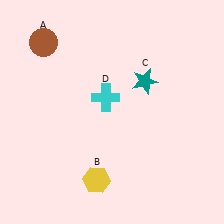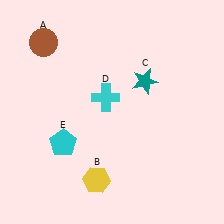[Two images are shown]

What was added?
A cyan pentagon (E) was added in Image 2.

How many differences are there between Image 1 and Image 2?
There is 1 difference between the two images.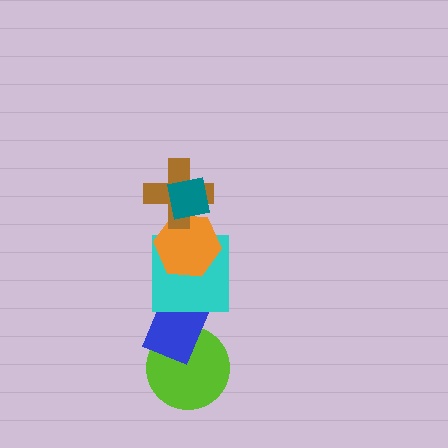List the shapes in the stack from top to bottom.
From top to bottom: the teal square, the brown cross, the orange hexagon, the cyan square, the blue rectangle, the lime circle.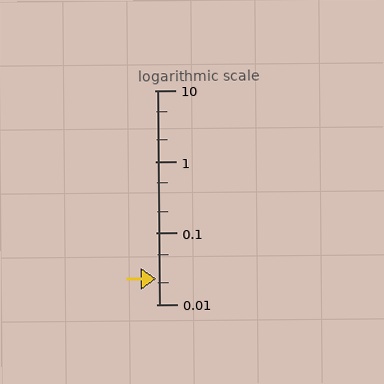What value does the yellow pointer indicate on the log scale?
The pointer indicates approximately 0.023.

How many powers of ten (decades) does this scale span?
The scale spans 3 decades, from 0.01 to 10.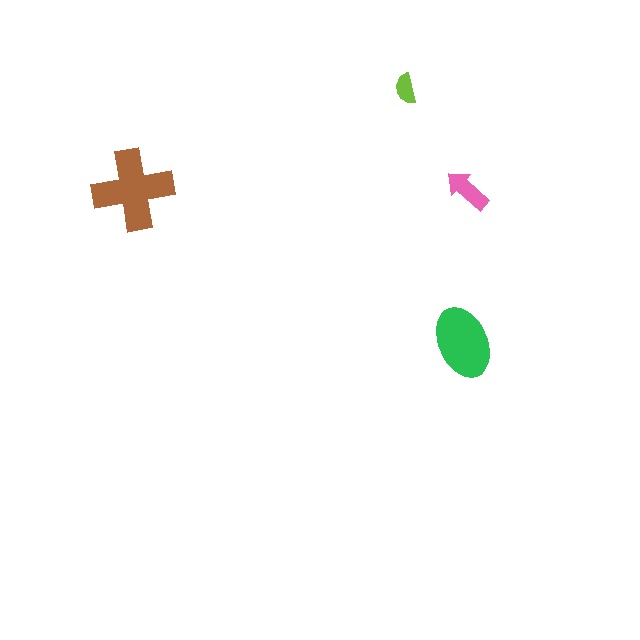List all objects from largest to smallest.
The brown cross, the green ellipse, the pink arrow, the lime semicircle.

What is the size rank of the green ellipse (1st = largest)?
2nd.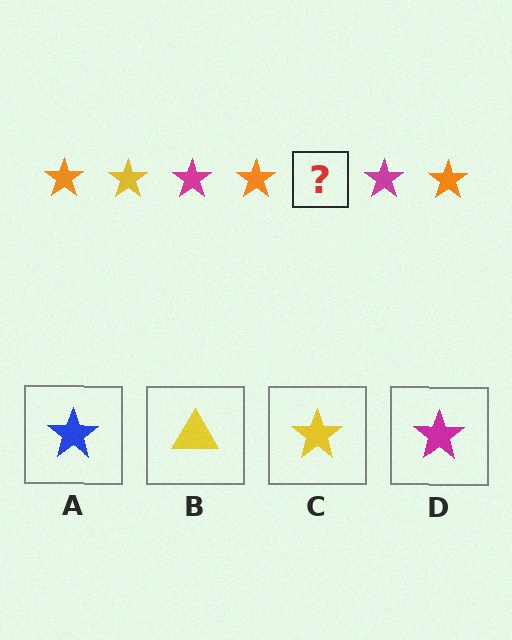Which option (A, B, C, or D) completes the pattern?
C.